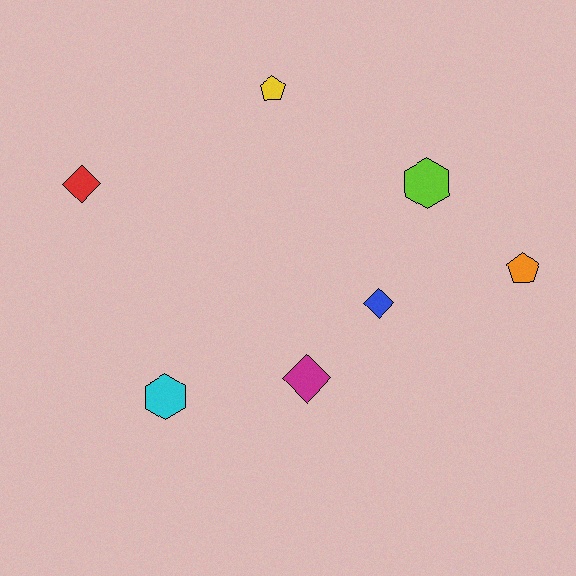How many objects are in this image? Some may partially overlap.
There are 7 objects.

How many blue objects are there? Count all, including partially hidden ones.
There is 1 blue object.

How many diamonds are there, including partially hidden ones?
There are 3 diamonds.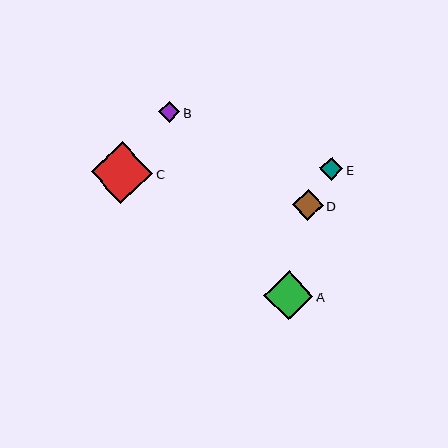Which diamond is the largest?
Diamond C is the largest with a size of approximately 61 pixels.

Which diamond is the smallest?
Diamond B is the smallest with a size of approximately 21 pixels.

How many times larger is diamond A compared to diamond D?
Diamond A is approximately 1.6 times the size of diamond D.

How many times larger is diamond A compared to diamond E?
Diamond A is approximately 2.2 times the size of diamond E.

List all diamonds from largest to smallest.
From largest to smallest: C, A, D, E, B.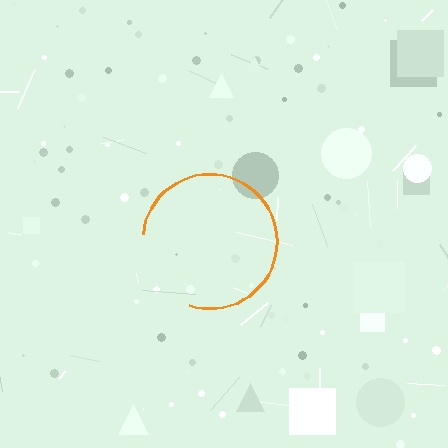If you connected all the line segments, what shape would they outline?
They would outline a circle.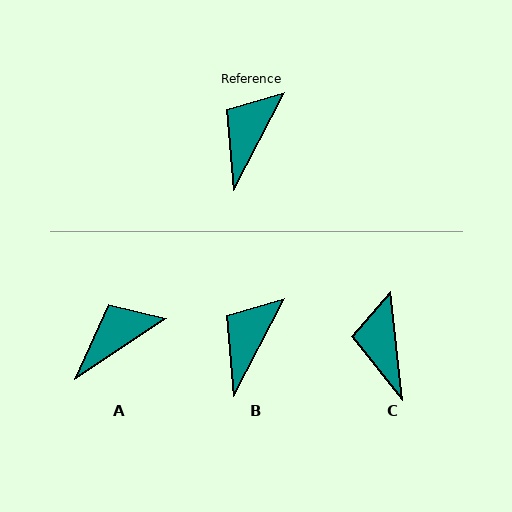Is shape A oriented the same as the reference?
No, it is off by about 30 degrees.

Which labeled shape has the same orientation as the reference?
B.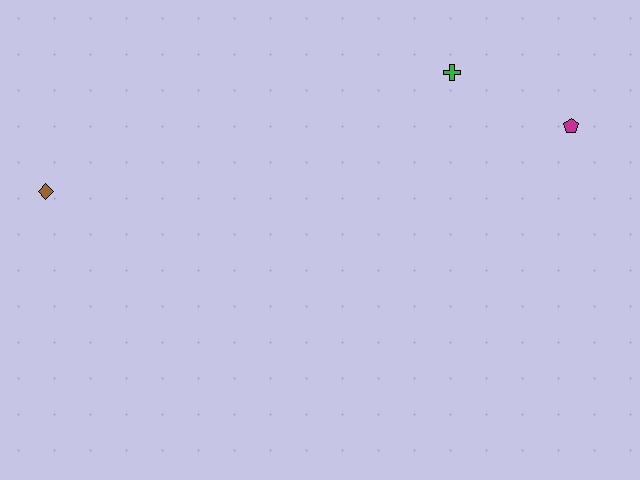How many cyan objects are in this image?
There are no cyan objects.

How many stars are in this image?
There are no stars.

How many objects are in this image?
There are 3 objects.